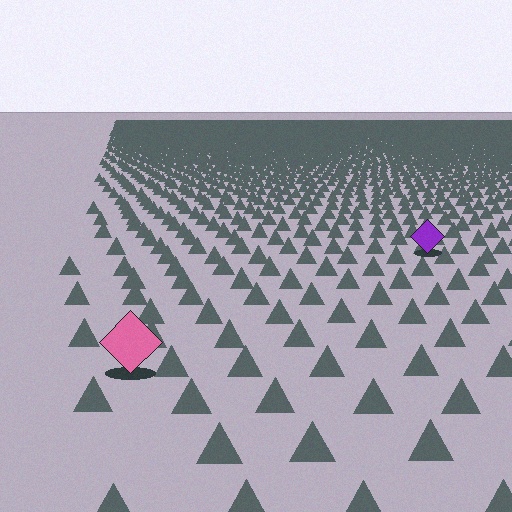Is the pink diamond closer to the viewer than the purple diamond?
Yes. The pink diamond is closer — you can tell from the texture gradient: the ground texture is coarser near it.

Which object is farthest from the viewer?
The purple diamond is farthest from the viewer. It appears smaller and the ground texture around it is denser.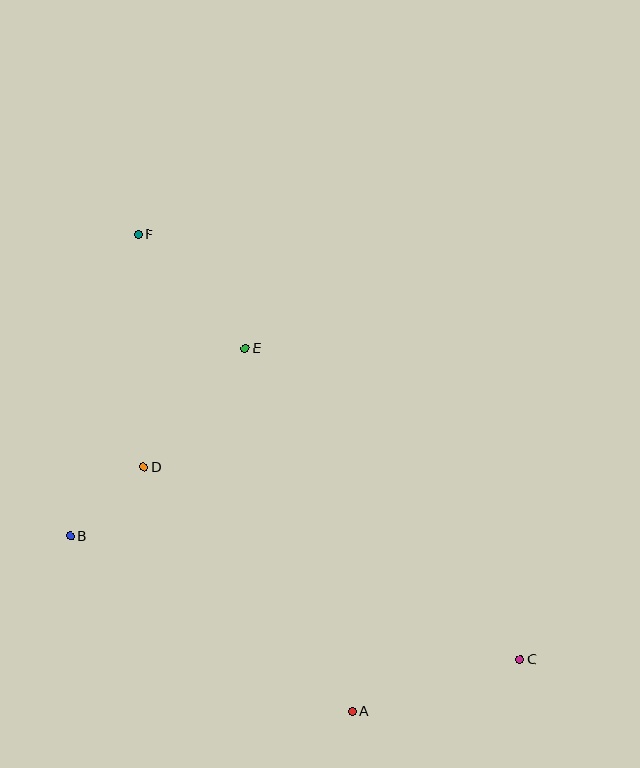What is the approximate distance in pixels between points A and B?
The distance between A and B is approximately 332 pixels.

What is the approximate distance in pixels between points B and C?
The distance between B and C is approximately 467 pixels.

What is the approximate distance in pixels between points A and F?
The distance between A and F is approximately 522 pixels.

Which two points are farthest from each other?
Points C and F are farthest from each other.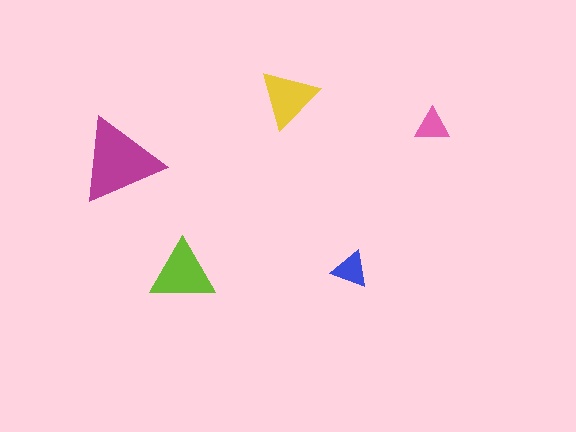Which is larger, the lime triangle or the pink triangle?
The lime one.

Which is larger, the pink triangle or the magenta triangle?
The magenta one.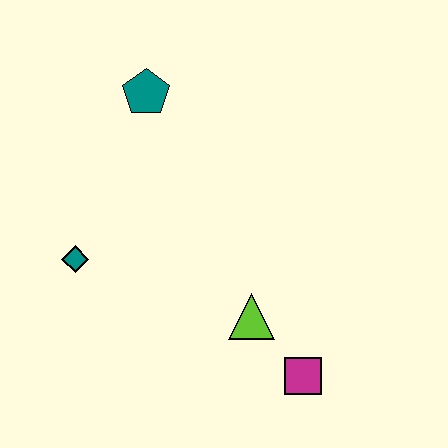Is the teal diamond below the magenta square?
No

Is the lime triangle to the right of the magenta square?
No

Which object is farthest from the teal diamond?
The magenta square is farthest from the teal diamond.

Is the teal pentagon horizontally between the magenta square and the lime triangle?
No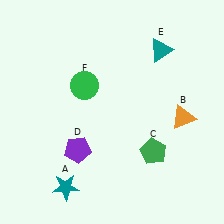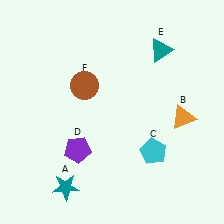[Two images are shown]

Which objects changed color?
C changed from green to cyan. F changed from green to brown.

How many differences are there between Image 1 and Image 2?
There are 2 differences between the two images.